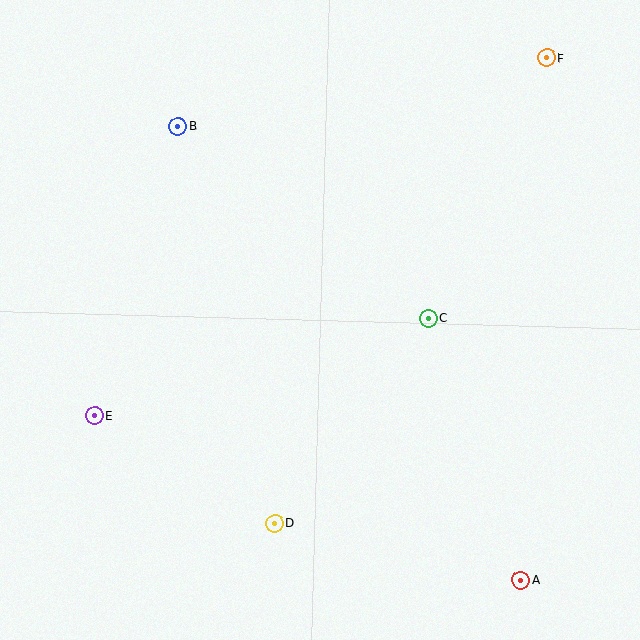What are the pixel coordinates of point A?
Point A is at (521, 580).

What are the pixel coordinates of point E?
Point E is at (95, 416).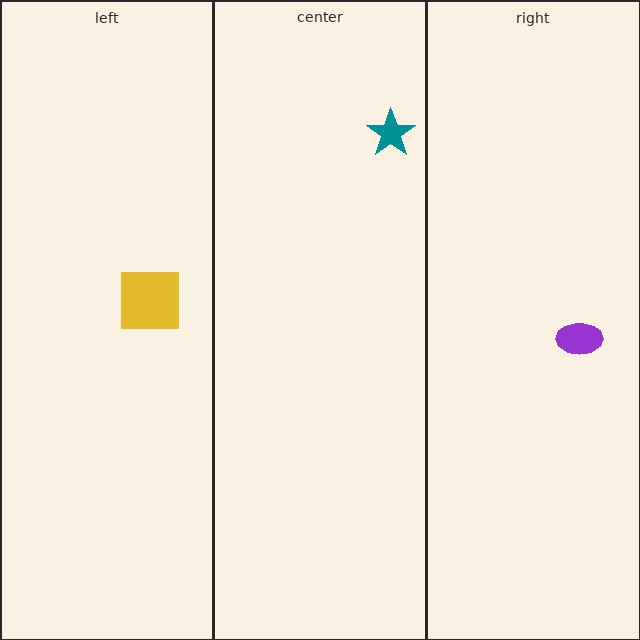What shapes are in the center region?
The teal star.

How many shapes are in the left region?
1.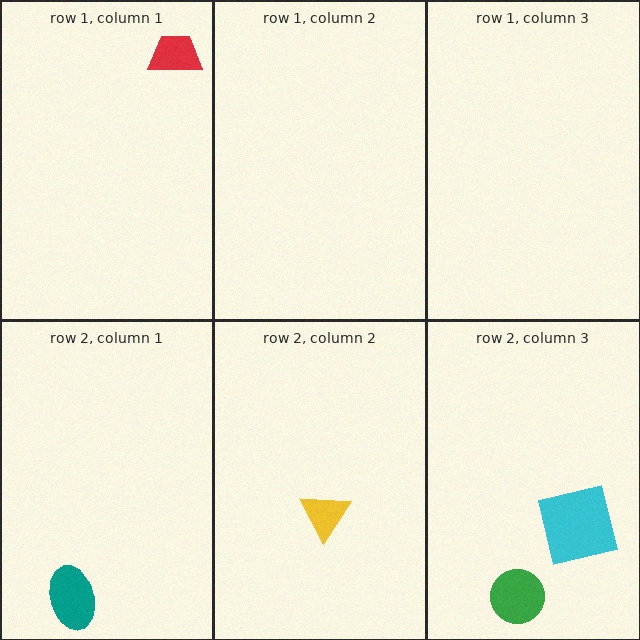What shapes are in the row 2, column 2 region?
The yellow triangle.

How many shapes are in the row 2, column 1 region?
1.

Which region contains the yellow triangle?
The row 2, column 2 region.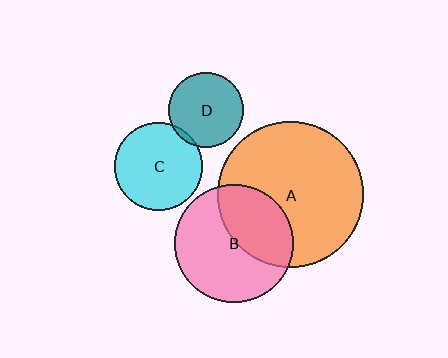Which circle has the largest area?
Circle A (orange).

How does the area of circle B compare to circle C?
Approximately 1.8 times.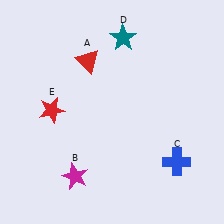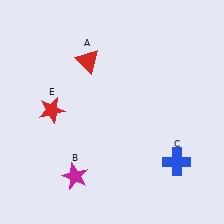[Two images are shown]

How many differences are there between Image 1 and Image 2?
There is 1 difference between the two images.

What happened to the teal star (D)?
The teal star (D) was removed in Image 2. It was in the top-right area of Image 1.